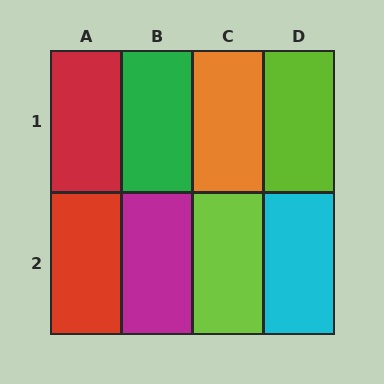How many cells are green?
1 cell is green.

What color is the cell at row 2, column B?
Magenta.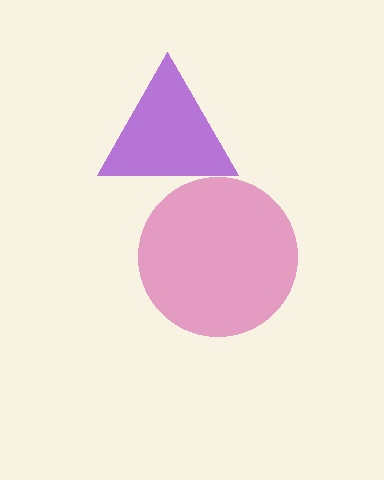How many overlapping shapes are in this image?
There are 2 overlapping shapes in the image.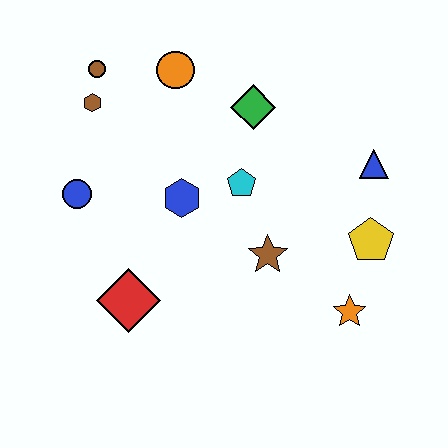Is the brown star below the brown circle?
Yes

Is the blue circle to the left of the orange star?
Yes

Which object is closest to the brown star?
The cyan pentagon is closest to the brown star.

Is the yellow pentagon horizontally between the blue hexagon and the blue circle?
No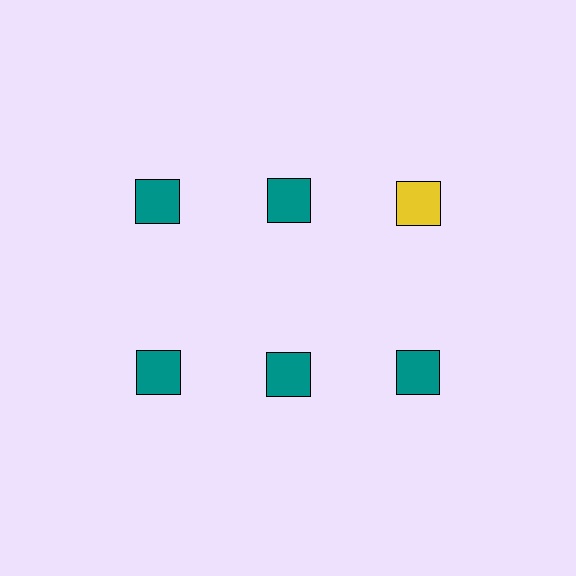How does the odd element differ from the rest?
It has a different color: yellow instead of teal.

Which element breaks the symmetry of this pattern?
The yellow square in the top row, center column breaks the symmetry. All other shapes are teal squares.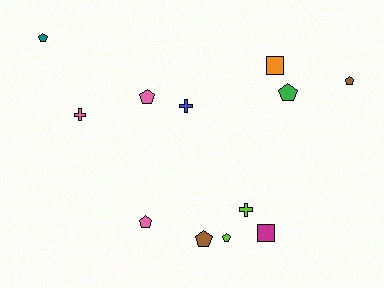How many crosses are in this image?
There are 3 crosses.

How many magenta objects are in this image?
There is 1 magenta object.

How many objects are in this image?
There are 12 objects.